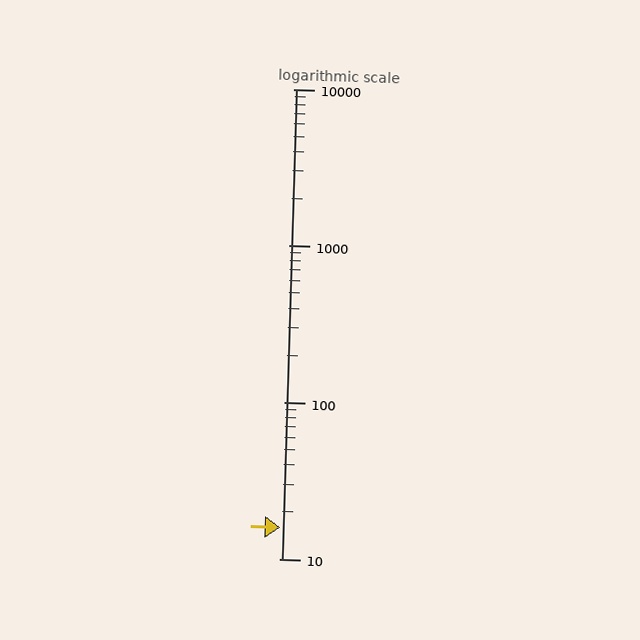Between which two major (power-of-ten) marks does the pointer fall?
The pointer is between 10 and 100.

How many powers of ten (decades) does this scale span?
The scale spans 3 decades, from 10 to 10000.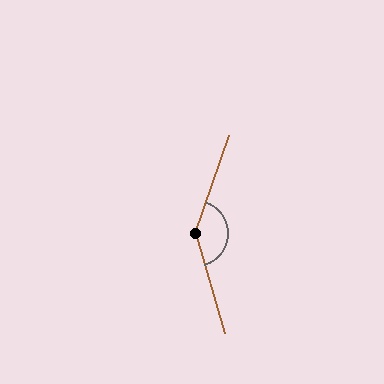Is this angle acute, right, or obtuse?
It is obtuse.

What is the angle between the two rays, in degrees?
Approximately 145 degrees.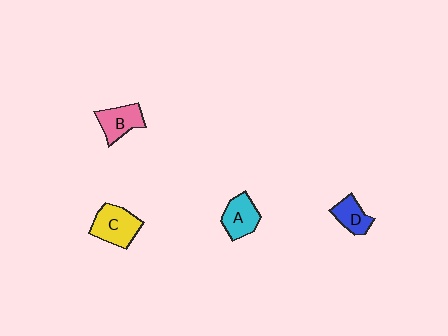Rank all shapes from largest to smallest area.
From largest to smallest: C (yellow), B (pink), A (cyan), D (blue).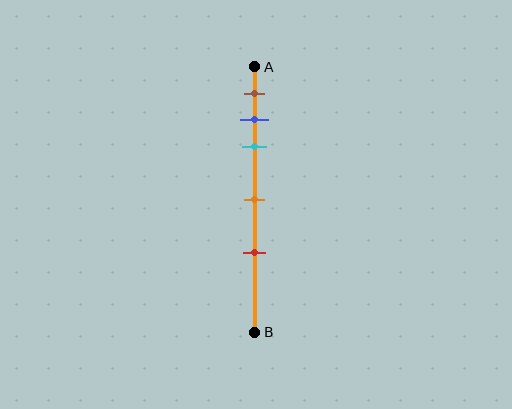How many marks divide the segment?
There are 5 marks dividing the segment.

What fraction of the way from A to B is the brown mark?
The brown mark is approximately 10% (0.1) of the way from A to B.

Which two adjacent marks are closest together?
The blue and cyan marks are the closest adjacent pair.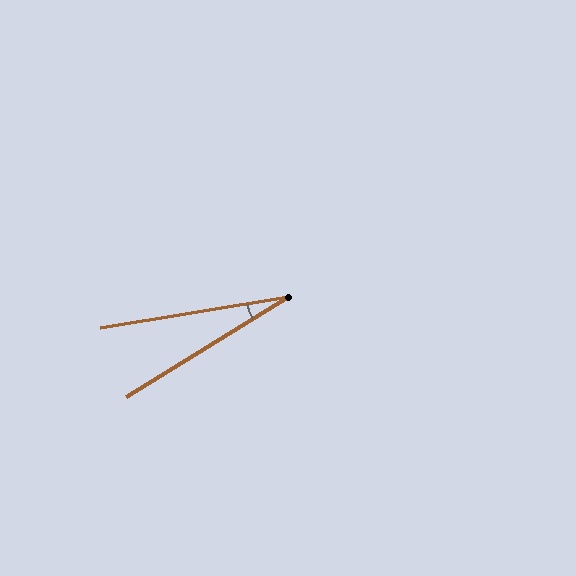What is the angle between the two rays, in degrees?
Approximately 22 degrees.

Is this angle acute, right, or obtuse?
It is acute.